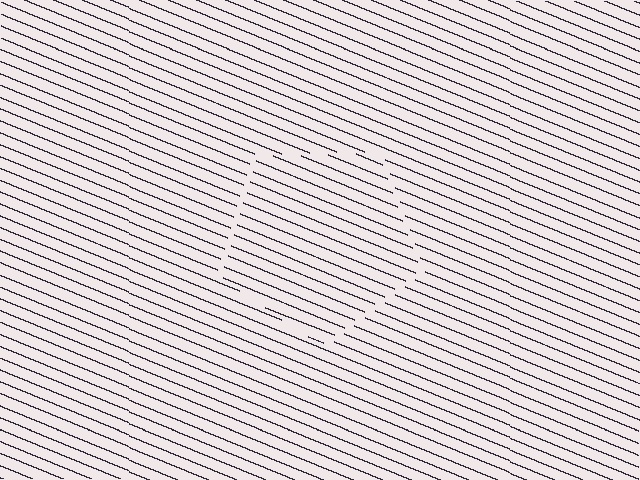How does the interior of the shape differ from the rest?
The interior of the shape contains the same grating, shifted by half a period — the contour is defined by the phase discontinuity where line-ends from the inner and outer gratings abut.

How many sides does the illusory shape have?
5 sides — the line-ends trace a pentagon.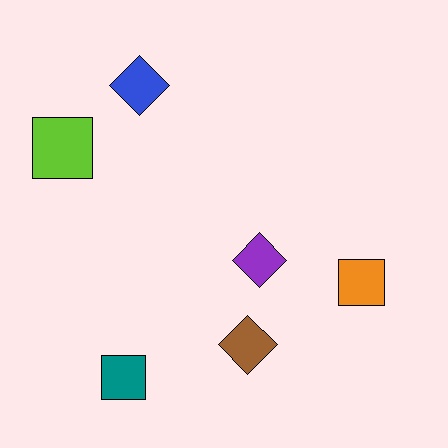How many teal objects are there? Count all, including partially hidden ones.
There is 1 teal object.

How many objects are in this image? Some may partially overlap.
There are 6 objects.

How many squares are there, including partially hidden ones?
There are 3 squares.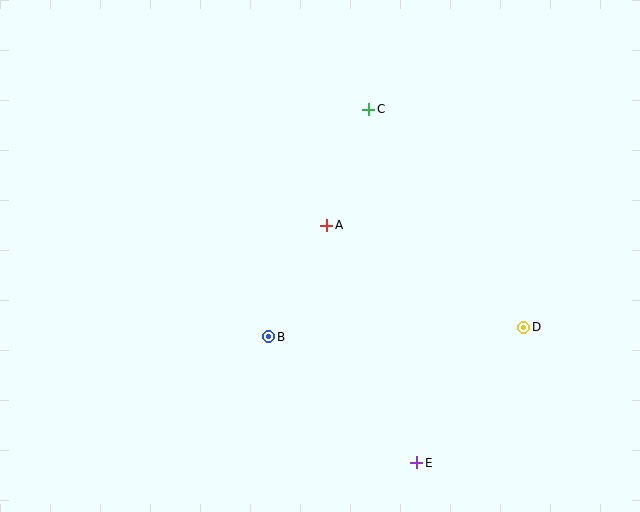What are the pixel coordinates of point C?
Point C is at (369, 109).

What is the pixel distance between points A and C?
The distance between A and C is 124 pixels.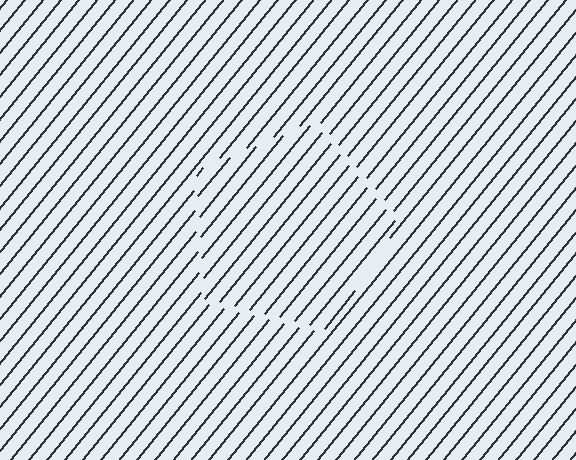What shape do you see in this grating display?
An illusory pentagon. The interior of the shape contains the same grating, shifted by half a period — the contour is defined by the phase discontinuity where line-ends from the inner and outer gratings abut.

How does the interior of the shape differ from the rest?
The interior of the shape contains the same grating, shifted by half a period — the contour is defined by the phase discontinuity where line-ends from the inner and outer gratings abut.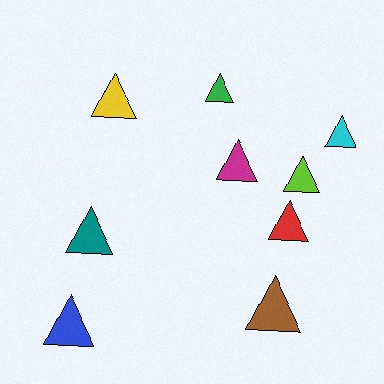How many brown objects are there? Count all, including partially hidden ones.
There is 1 brown object.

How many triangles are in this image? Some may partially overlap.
There are 9 triangles.